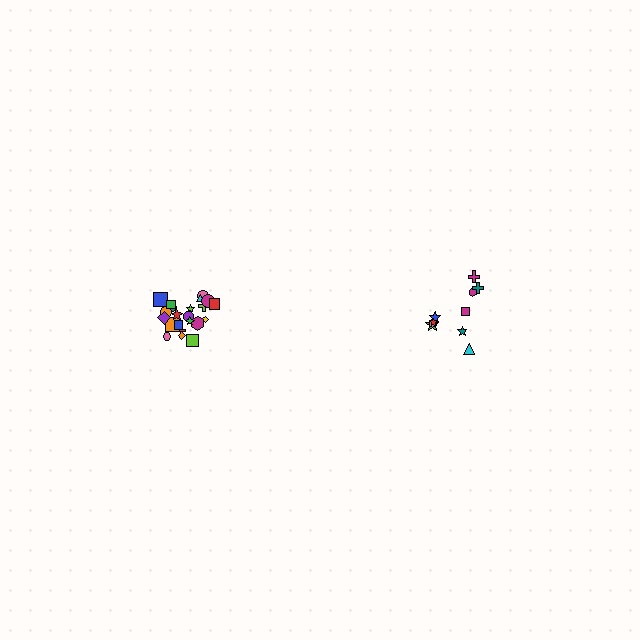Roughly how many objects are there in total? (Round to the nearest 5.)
Roughly 30 objects in total.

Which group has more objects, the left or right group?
The left group.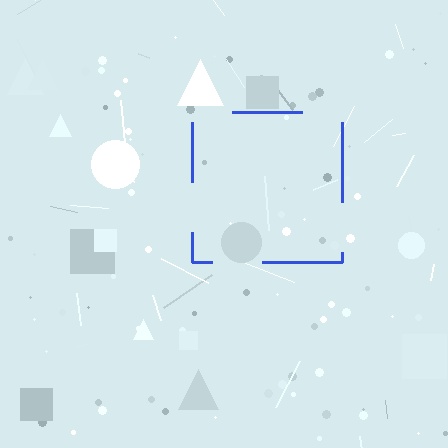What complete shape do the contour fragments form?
The contour fragments form a square.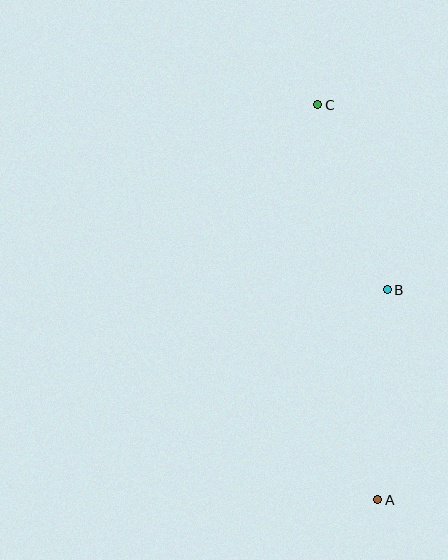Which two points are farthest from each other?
Points A and C are farthest from each other.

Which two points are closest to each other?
Points B and C are closest to each other.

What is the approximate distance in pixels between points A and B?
The distance between A and B is approximately 210 pixels.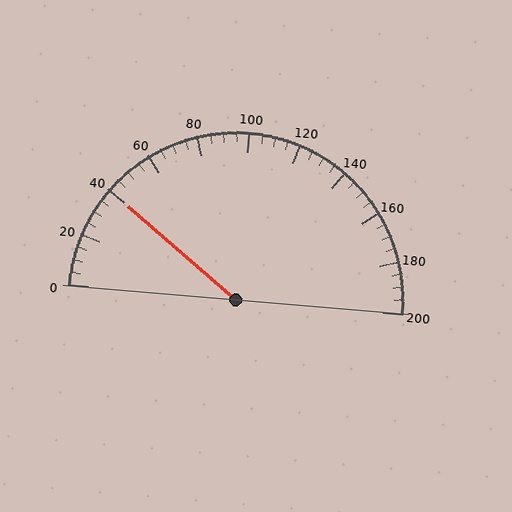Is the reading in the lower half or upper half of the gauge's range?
The reading is in the lower half of the range (0 to 200).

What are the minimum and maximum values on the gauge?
The gauge ranges from 0 to 200.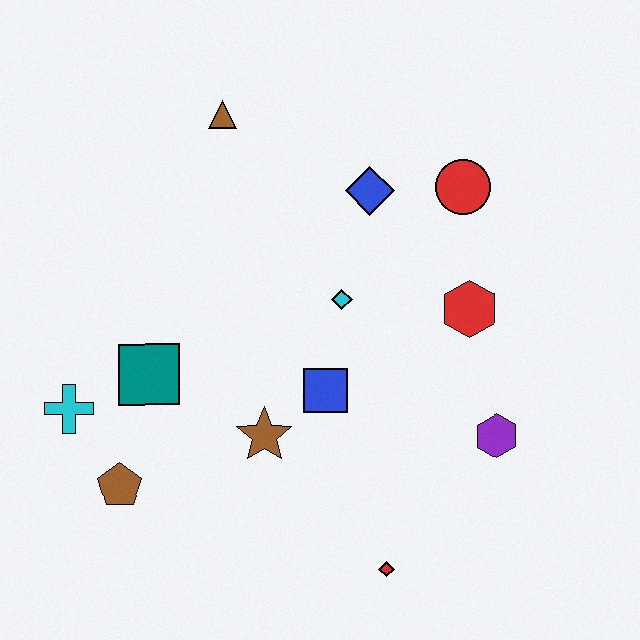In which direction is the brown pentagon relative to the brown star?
The brown pentagon is to the left of the brown star.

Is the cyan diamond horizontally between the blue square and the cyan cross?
No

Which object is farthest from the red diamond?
The brown triangle is farthest from the red diamond.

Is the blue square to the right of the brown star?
Yes